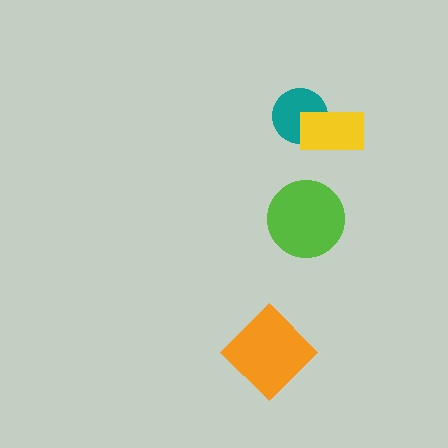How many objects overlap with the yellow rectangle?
1 object overlaps with the yellow rectangle.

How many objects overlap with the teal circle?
1 object overlaps with the teal circle.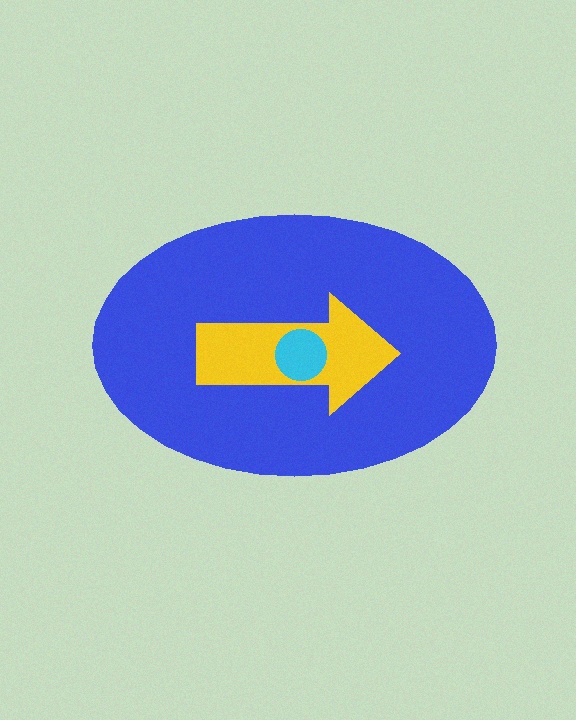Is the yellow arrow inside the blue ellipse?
Yes.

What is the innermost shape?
The cyan circle.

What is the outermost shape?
The blue ellipse.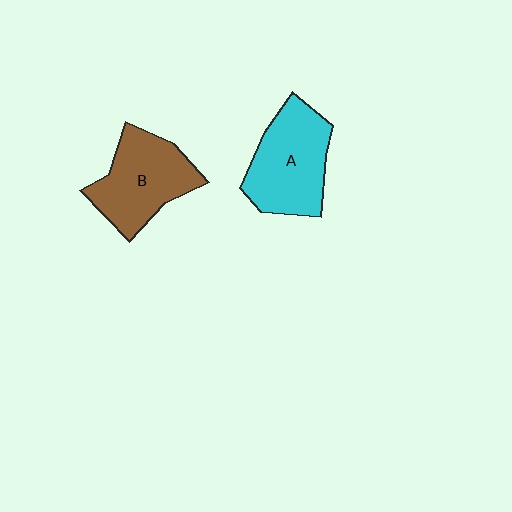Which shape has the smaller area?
Shape B (brown).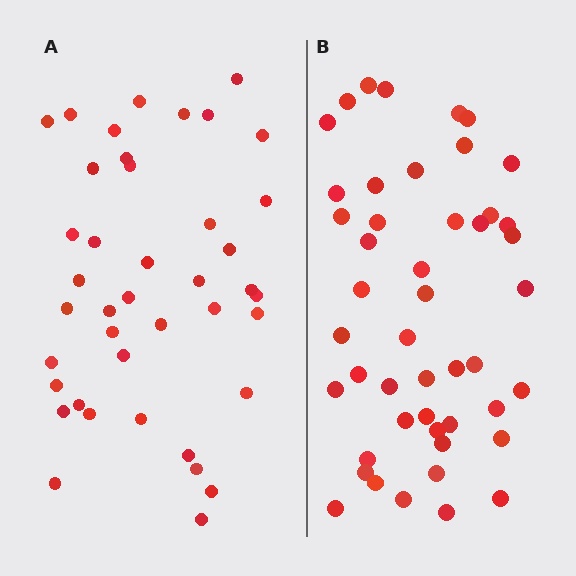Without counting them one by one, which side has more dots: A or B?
Region B (the right region) has more dots.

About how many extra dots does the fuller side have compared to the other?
Region B has about 6 more dots than region A.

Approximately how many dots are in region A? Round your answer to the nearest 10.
About 40 dots. (The exact count is 41, which rounds to 40.)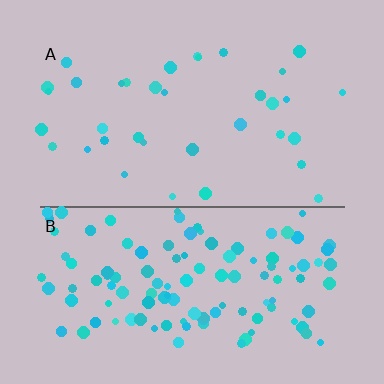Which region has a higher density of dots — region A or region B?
B (the bottom).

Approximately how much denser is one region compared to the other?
Approximately 3.3× — region B over region A.